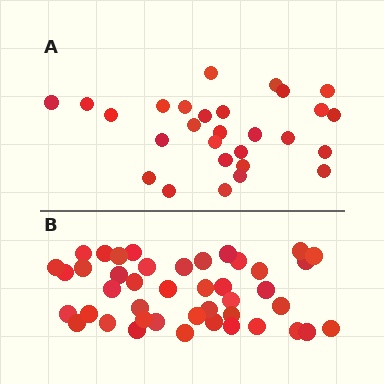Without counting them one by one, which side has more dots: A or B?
Region B (the bottom region) has more dots.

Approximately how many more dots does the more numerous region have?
Region B has approximately 15 more dots than region A.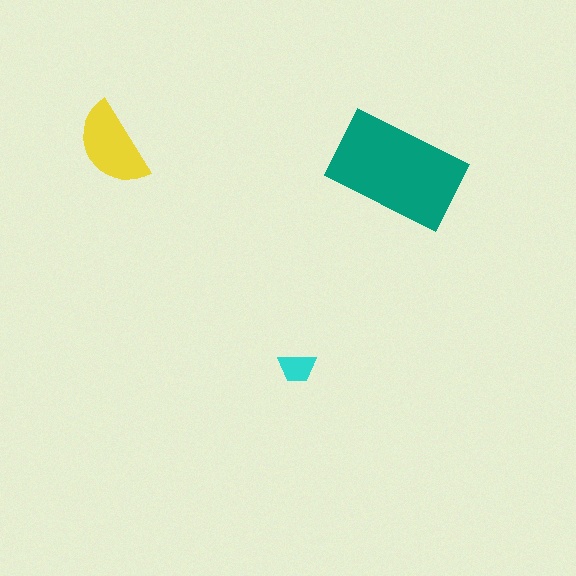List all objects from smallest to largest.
The cyan trapezoid, the yellow semicircle, the teal rectangle.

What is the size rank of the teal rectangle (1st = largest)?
1st.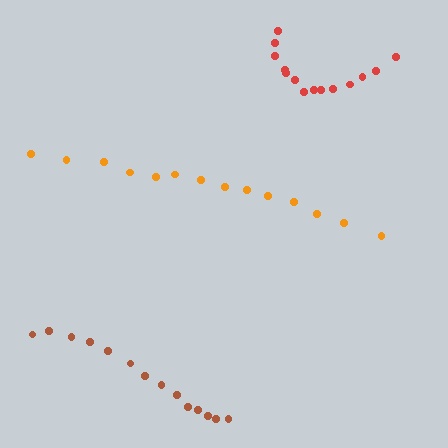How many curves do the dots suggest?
There are 3 distinct paths.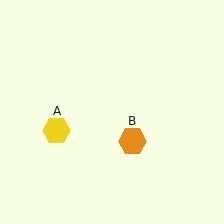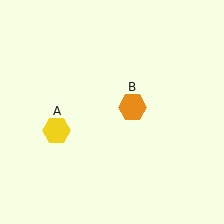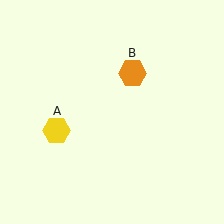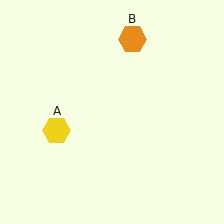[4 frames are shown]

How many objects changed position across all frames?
1 object changed position: orange hexagon (object B).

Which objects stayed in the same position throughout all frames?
Yellow hexagon (object A) remained stationary.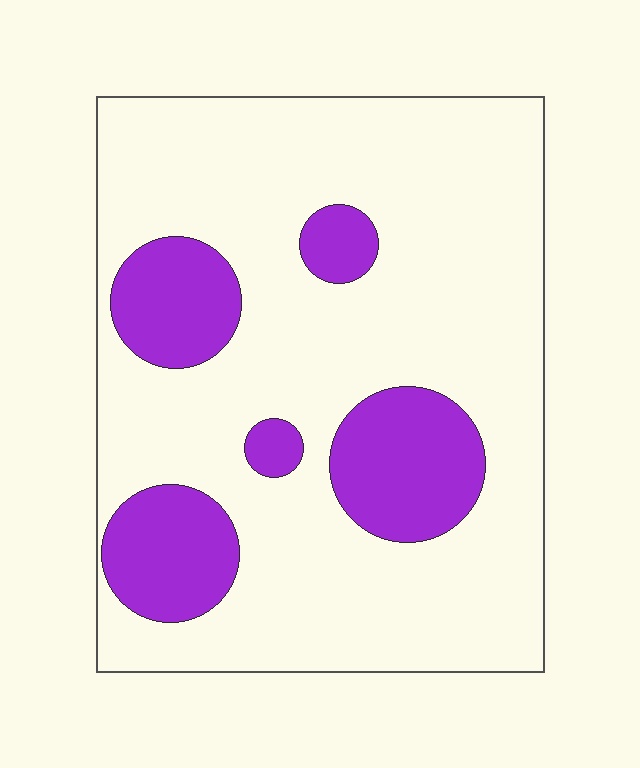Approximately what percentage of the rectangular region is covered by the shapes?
Approximately 20%.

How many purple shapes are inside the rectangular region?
5.